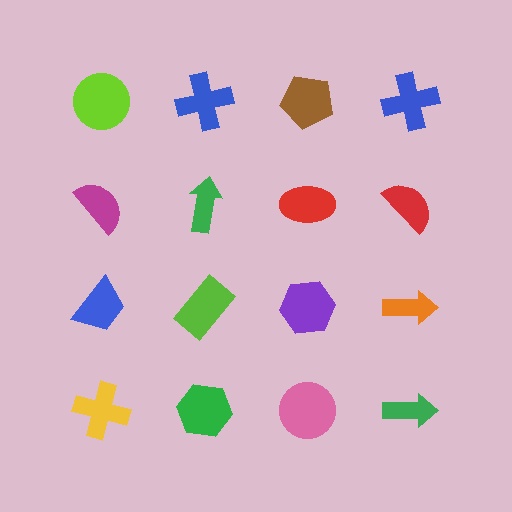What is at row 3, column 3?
A purple hexagon.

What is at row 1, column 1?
A lime circle.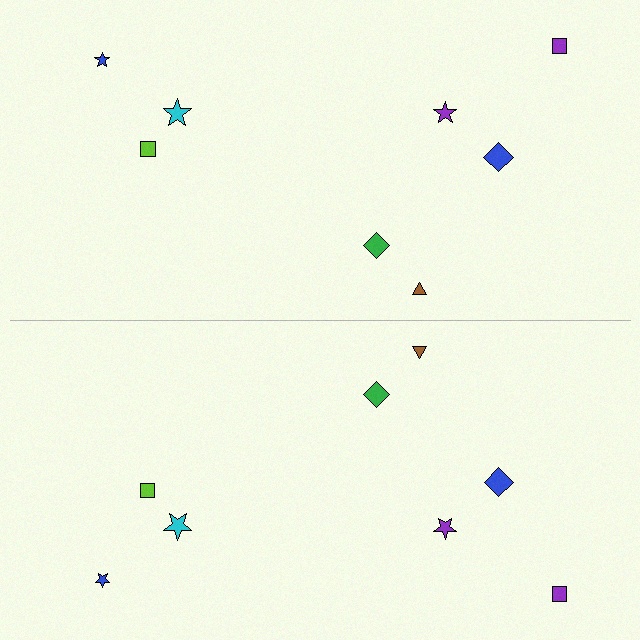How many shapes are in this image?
There are 16 shapes in this image.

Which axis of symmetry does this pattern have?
The pattern has a horizontal axis of symmetry running through the center of the image.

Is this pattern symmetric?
Yes, this pattern has bilateral (reflection) symmetry.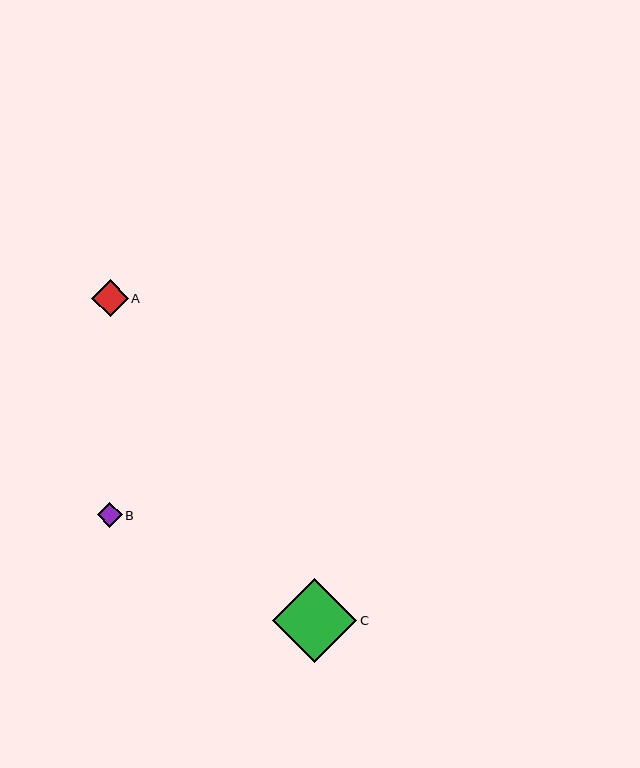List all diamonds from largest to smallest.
From largest to smallest: C, A, B.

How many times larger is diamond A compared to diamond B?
Diamond A is approximately 1.4 times the size of diamond B.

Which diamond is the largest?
Diamond C is the largest with a size of approximately 84 pixels.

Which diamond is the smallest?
Diamond B is the smallest with a size of approximately 25 pixels.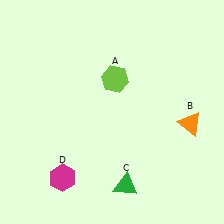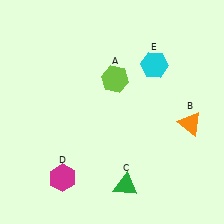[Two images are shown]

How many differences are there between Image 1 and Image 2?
There is 1 difference between the two images.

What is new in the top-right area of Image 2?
A cyan hexagon (E) was added in the top-right area of Image 2.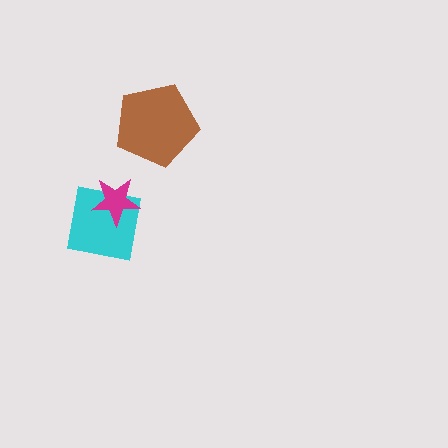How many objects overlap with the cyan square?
1 object overlaps with the cyan square.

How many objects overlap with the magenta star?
1 object overlaps with the magenta star.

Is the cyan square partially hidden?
Yes, it is partially covered by another shape.